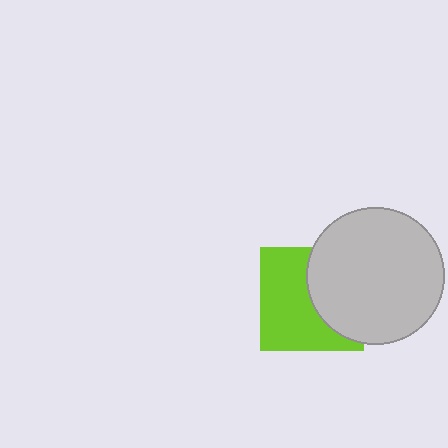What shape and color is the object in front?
The object in front is a light gray circle.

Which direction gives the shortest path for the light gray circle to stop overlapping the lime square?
Moving right gives the shortest separation.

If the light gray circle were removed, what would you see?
You would see the complete lime square.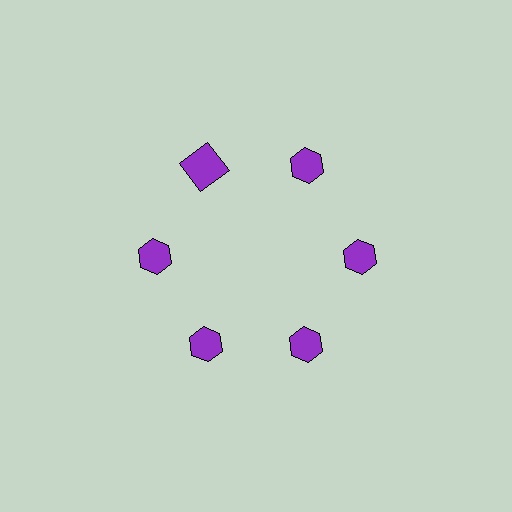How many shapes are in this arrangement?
There are 6 shapes arranged in a ring pattern.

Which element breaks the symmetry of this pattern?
The purple square at roughly the 11 o'clock position breaks the symmetry. All other shapes are purple hexagons.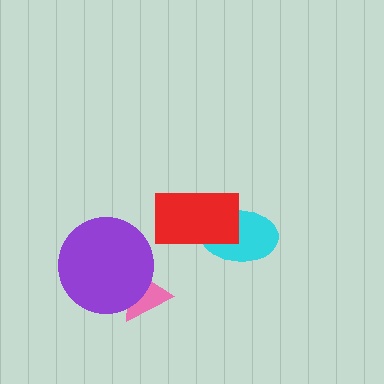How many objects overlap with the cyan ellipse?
1 object overlaps with the cyan ellipse.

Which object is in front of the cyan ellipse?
The red rectangle is in front of the cyan ellipse.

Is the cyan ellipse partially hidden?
Yes, it is partially covered by another shape.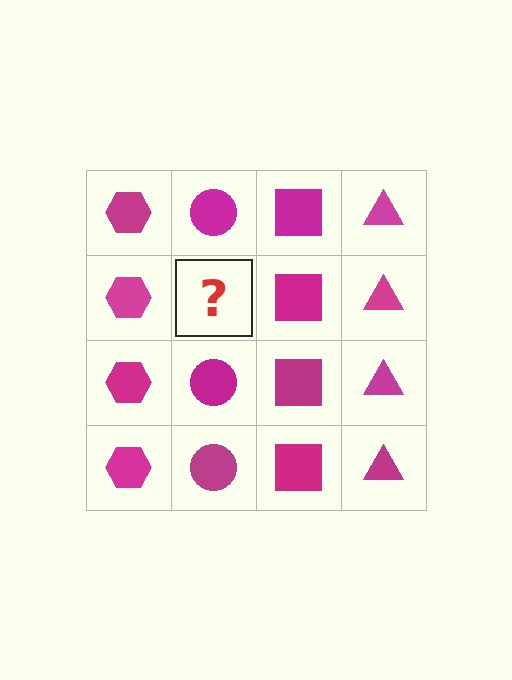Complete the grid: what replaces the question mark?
The question mark should be replaced with a magenta circle.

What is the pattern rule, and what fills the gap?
The rule is that each column has a consistent shape. The gap should be filled with a magenta circle.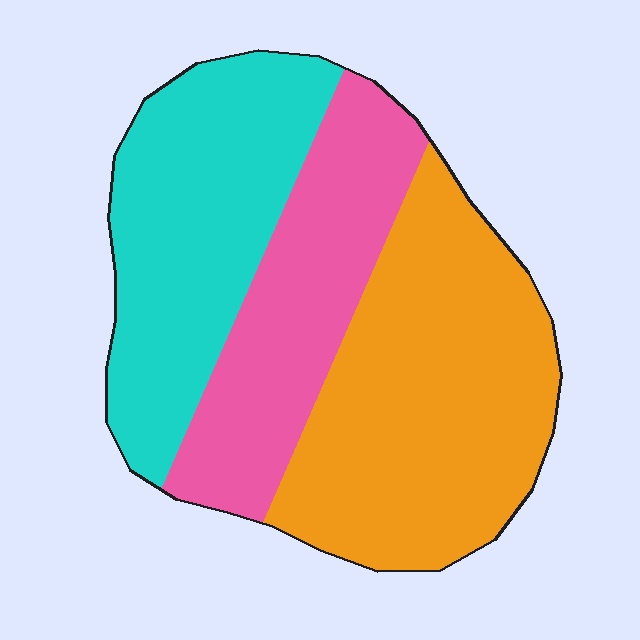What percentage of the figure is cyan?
Cyan covers 32% of the figure.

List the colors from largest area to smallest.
From largest to smallest: orange, cyan, pink.